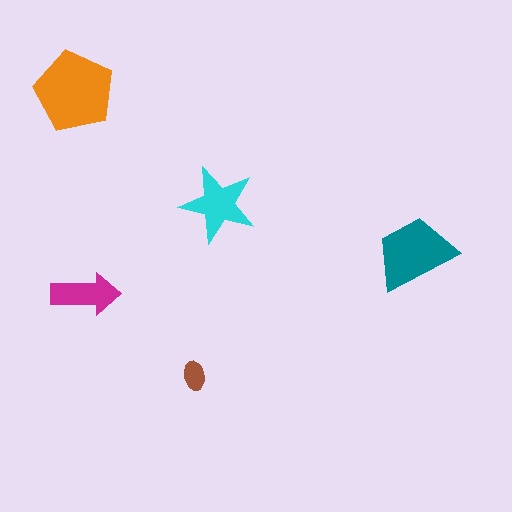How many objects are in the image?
There are 5 objects in the image.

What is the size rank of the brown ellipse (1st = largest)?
5th.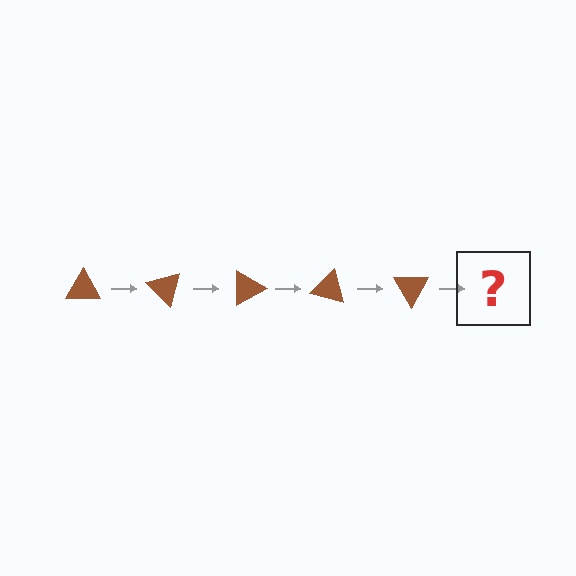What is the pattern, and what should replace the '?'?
The pattern is that the triangle rotates 45 degrees each step. The '?' should be a brown triangle rotated 225 degrees.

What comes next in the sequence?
The next element should be a brown triangle rotated 225 degrees.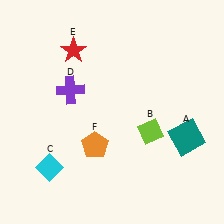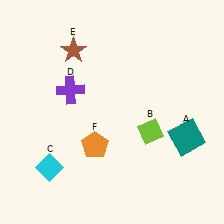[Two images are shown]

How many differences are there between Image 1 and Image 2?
There is 1 difference between the two images.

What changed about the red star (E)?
In Image 1, E is red. In Image 2, it changed to brown.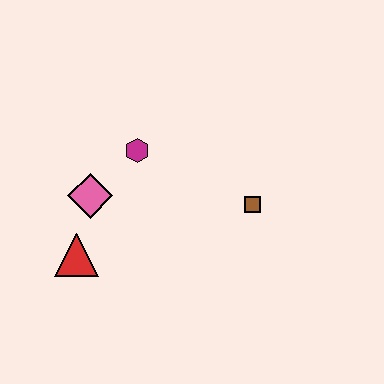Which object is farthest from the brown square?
The red triangle is farthest from the brown square.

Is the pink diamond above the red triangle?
Yes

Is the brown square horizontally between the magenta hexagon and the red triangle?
No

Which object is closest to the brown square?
The magenta hexagon is closest to the brown square.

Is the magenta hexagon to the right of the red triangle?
Yes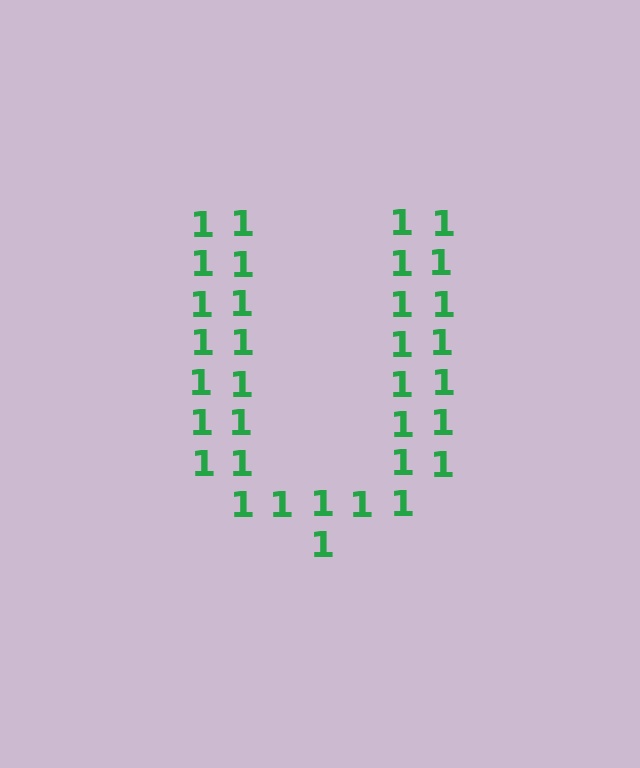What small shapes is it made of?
It is made of small digit 1's.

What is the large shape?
The large shape is the letter U.